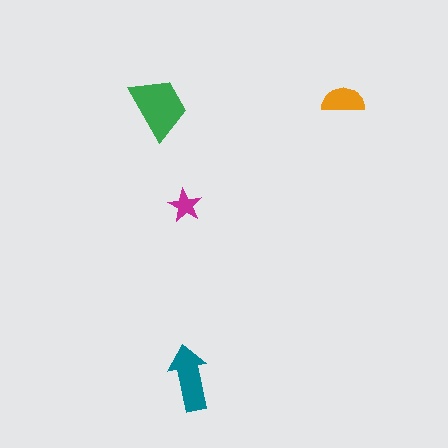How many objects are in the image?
There are 4 objects in the image.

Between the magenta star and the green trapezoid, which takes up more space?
The green trapezoid.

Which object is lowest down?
The teal arrow is bottommost.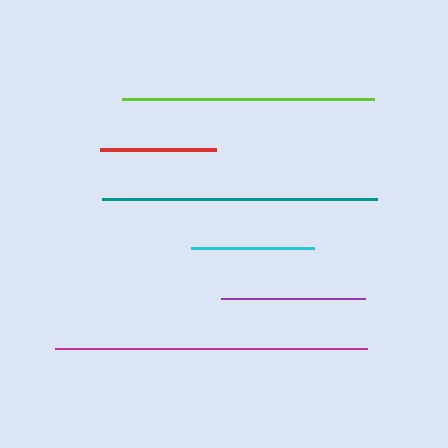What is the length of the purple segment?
The purple segment is approximately 144 pixels long.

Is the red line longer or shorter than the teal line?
The teal line is longer than the red line.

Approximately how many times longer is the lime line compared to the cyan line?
The lime line is approximately 2.0 times the length of the cyan line.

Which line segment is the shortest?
The red line is the shortest at approximately 116 pixels.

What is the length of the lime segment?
The lime segment is approximately 252 pixels long.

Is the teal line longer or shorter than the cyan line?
The teal line is longer than the cyan line.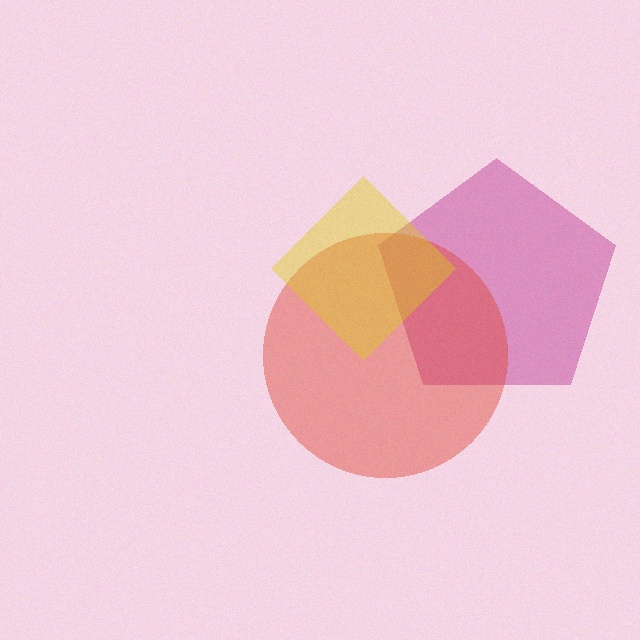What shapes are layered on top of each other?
The layered shapes are: a magenta pentagon, a red circle, a yellow diamond.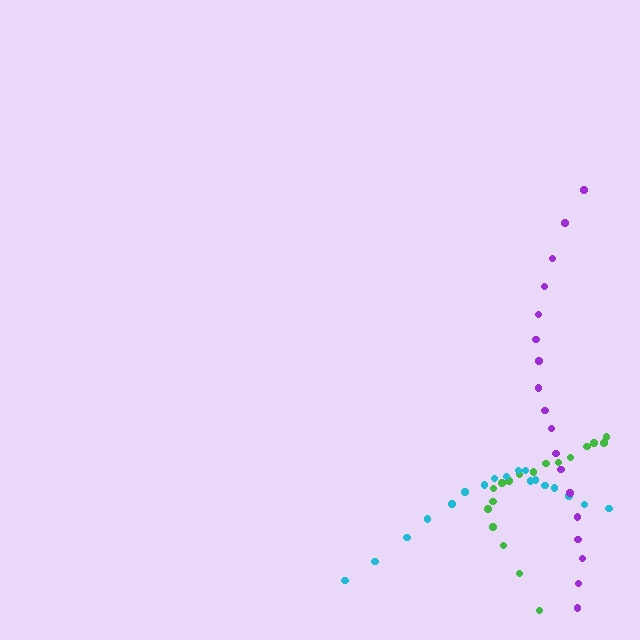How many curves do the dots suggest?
There are 3 distinct paths.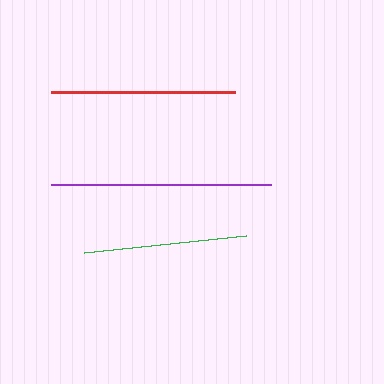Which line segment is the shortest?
The green line is the shortest at approximately 162 pixels.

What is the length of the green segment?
The green segment is approximately 162 pixels long.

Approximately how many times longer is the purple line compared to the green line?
The purple line is approximately 1.4 times the length of the green line.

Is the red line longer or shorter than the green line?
The red line is longer than the green line.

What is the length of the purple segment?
The purple segment is approximately 220 pixels long.